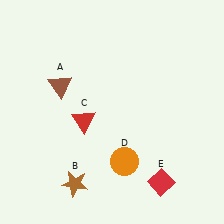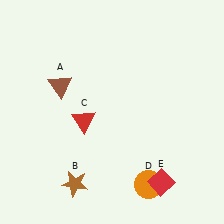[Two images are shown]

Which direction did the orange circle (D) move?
The orange circle (D) moved right.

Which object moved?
The orange circle (D) moved right.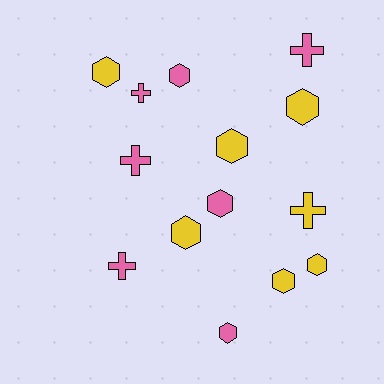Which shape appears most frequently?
Hexagon, with 9 objects.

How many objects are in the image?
There are 14 objects.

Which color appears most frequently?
Pink, with 7 objects.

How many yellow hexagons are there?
There are 6 yellow hexagons.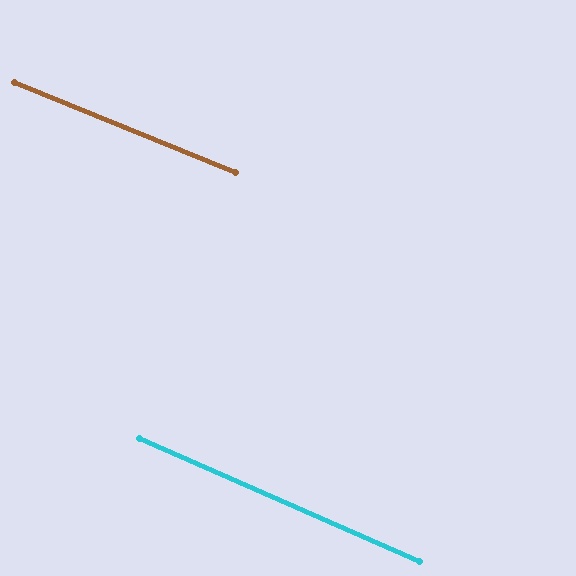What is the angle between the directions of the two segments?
Approximately 1 degree.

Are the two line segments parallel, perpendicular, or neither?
Parallel — their directions differ by only 1.5°.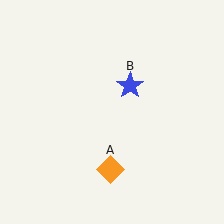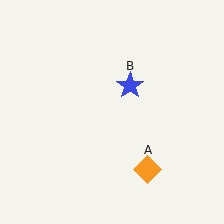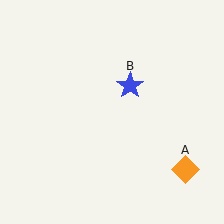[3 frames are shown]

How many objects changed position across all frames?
1 object changed position: orange diamond (object A).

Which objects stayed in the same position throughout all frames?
Blue star (object B) remained stationary.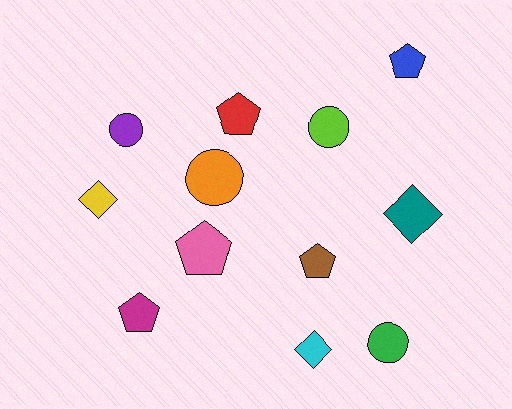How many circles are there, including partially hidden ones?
There are 4 circles.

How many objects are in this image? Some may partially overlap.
There are 12 objects.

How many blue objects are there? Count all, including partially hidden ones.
There is 1 blue object.